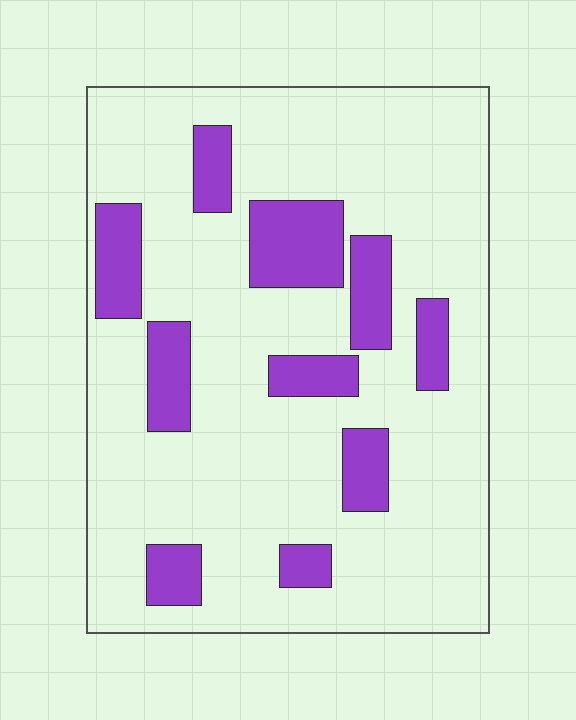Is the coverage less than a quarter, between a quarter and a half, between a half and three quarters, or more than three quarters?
Less than a quarter.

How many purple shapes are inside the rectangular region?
10.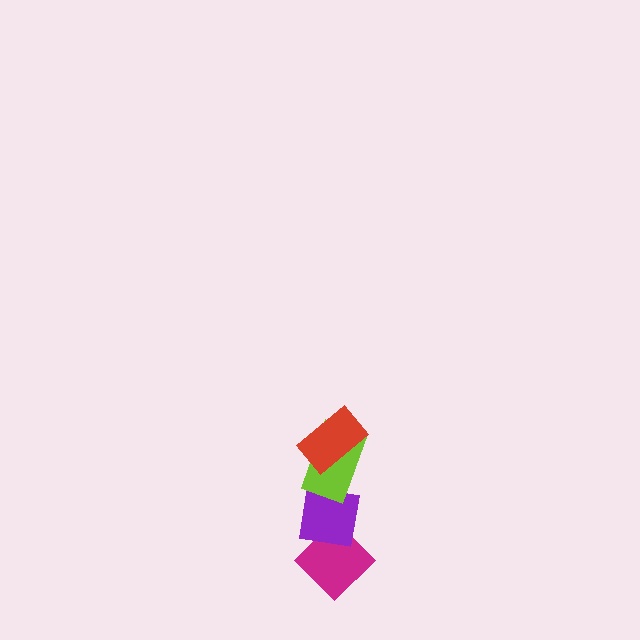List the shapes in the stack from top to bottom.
From top to bottom: the red rectangle, the lime rectangle, the purple square, the magenta diamond.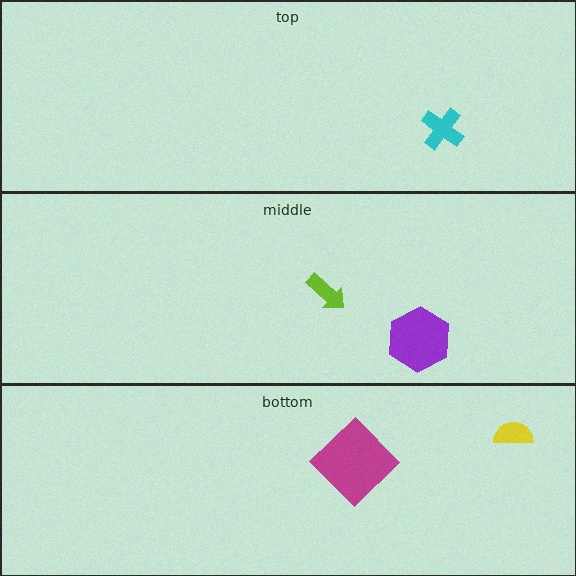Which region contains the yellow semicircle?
The bottom region.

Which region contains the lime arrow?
The middle region.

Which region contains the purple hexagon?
The middle region.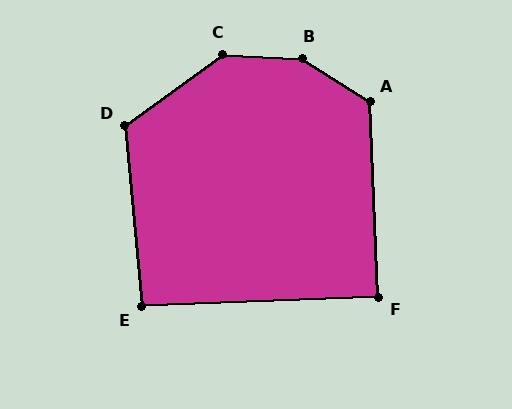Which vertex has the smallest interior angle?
F, at approximately 90 degrees.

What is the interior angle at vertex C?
Approximately 142 degrees (obtuse).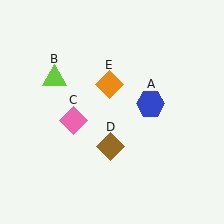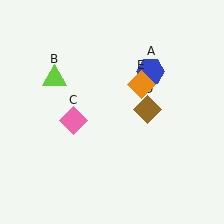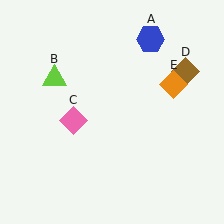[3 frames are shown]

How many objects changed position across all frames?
3 objects changed position: blue hexagon (object A), brown diamond (object D), orange diamond (object E).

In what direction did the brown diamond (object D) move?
The brown diamond (object D) moved up and to the right.